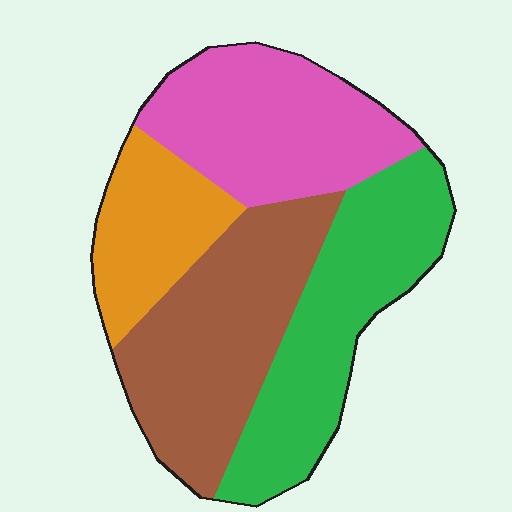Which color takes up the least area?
Orange, at roughly 15%.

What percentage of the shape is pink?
Pink covers 26% of the shape.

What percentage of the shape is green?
Green takes up between a quarter and a half of the shape.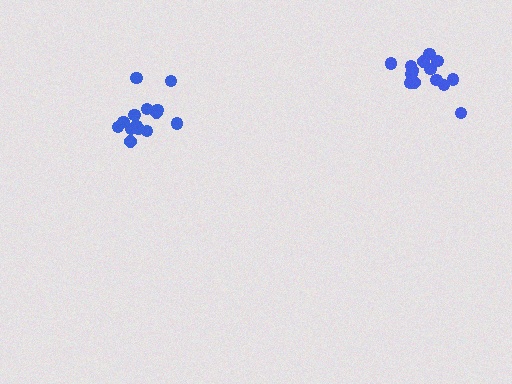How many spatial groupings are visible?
There are 2 spatial groupings.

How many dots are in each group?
Group 1: 14 dots, Group 2: 14 dots (28 total).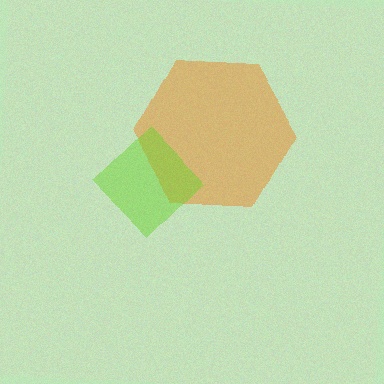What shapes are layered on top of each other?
The layered shapes are: an orange hexagon, a lime diamond.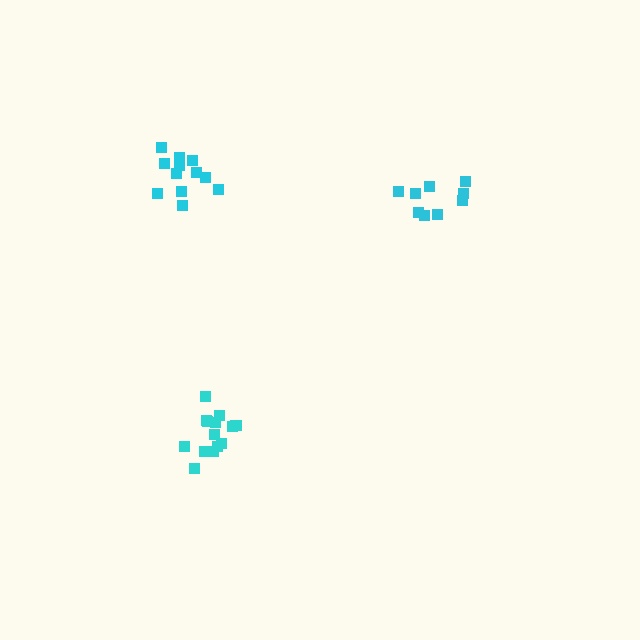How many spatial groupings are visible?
There are 3 spatial groupings.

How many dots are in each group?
Group 1: 9 dots, Group 2: 12 dots, Group 3: 15 dots (36 total).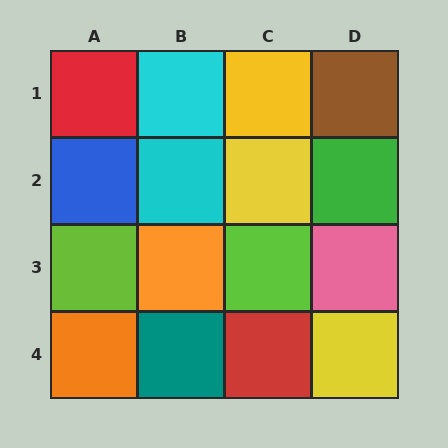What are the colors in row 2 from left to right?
Blue, cyan, yellow, green.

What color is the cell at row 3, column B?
Orange.